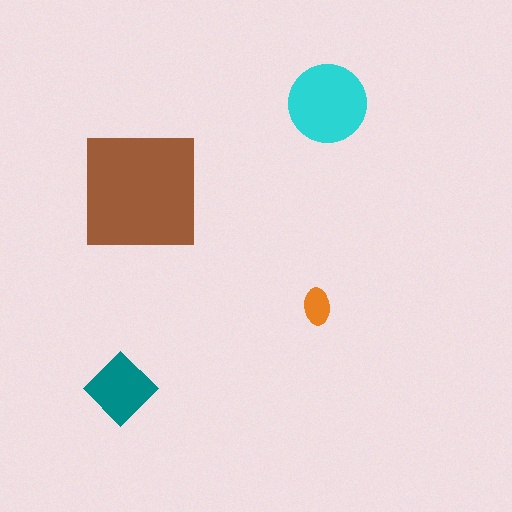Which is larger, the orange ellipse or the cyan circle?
The cyan circle.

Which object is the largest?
The brown square.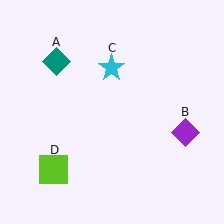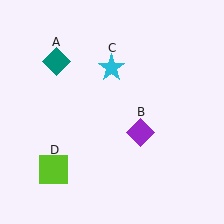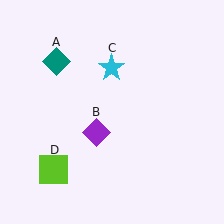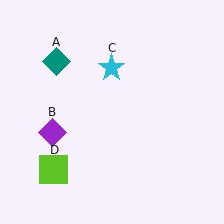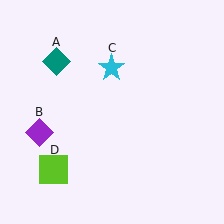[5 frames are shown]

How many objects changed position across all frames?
1 object changed position: purple diamond (object B).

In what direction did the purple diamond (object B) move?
The purple diamond (object B) moved left.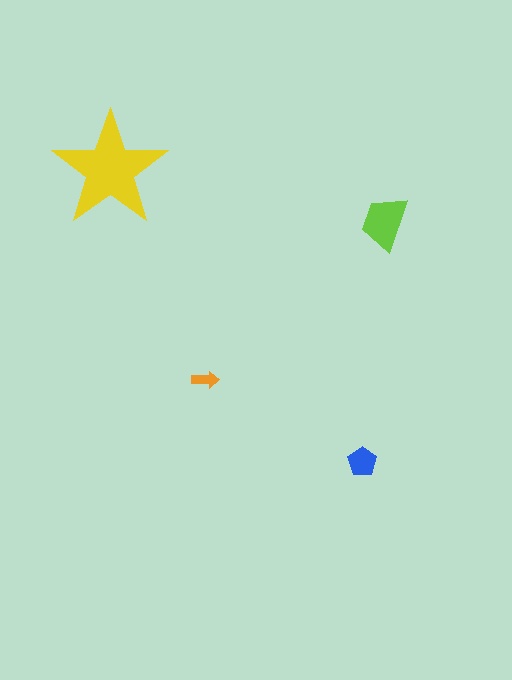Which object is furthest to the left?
The yellow star is leftmost.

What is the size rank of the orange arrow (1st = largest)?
4th.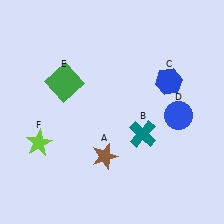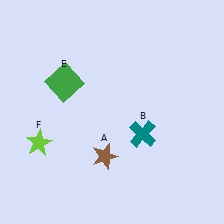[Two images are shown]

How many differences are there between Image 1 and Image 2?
There are 2 differences between the two images.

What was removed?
The blue hexagon (C), the blue circle (D) were removed in Image 2.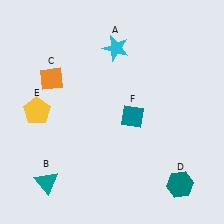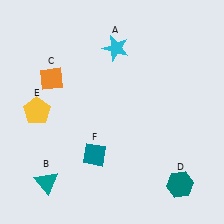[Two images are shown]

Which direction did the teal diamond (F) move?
The teal diamond (F) moved down.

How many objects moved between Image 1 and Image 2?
1 object moved between the two images.